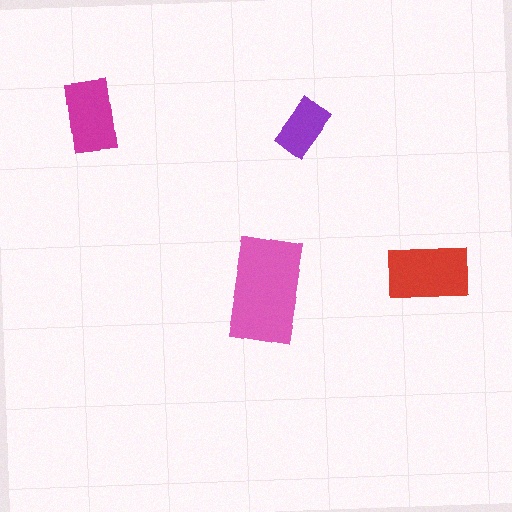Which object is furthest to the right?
The red rectangle is rightmost.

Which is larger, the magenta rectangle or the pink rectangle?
The pink one.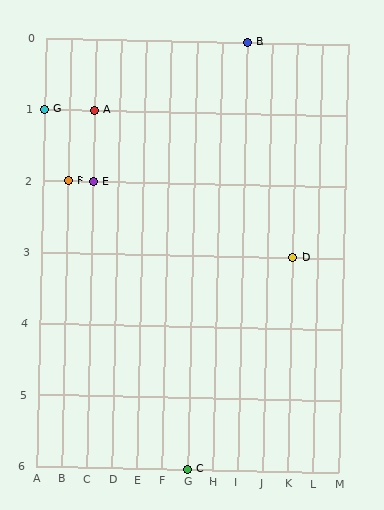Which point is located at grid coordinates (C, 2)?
Point E is at (C, 2).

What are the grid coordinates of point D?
Point D is at grid coordinates (K, 3).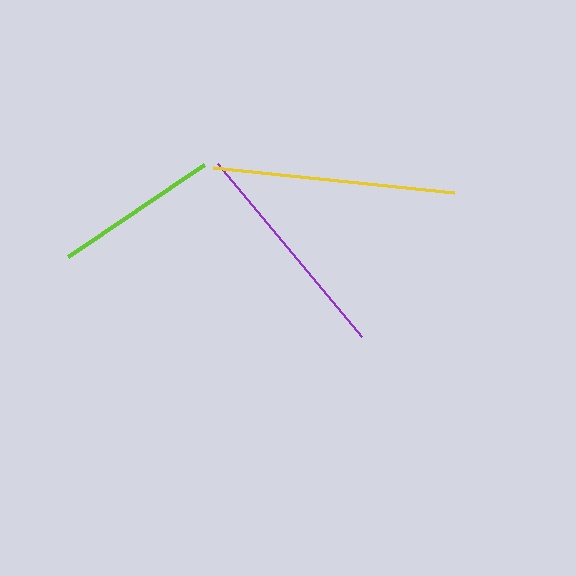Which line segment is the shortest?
The lime line is the shortest at approximately 164 pixels.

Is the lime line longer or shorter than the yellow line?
The yellow line is longer than the lime line.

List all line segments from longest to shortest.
From longest to shortest: yellow, purple, lime.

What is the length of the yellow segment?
The yellow segment is approximately 243 pixels long.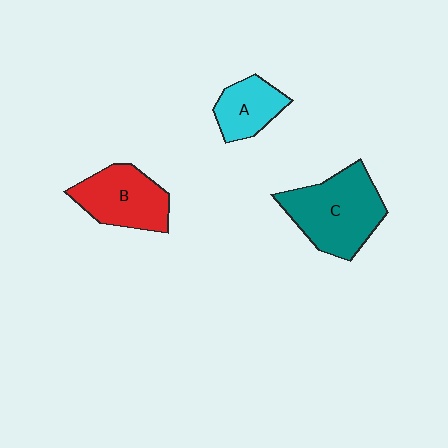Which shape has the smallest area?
Shape A (cyan).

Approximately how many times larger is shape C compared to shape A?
Approximately 1.9 times.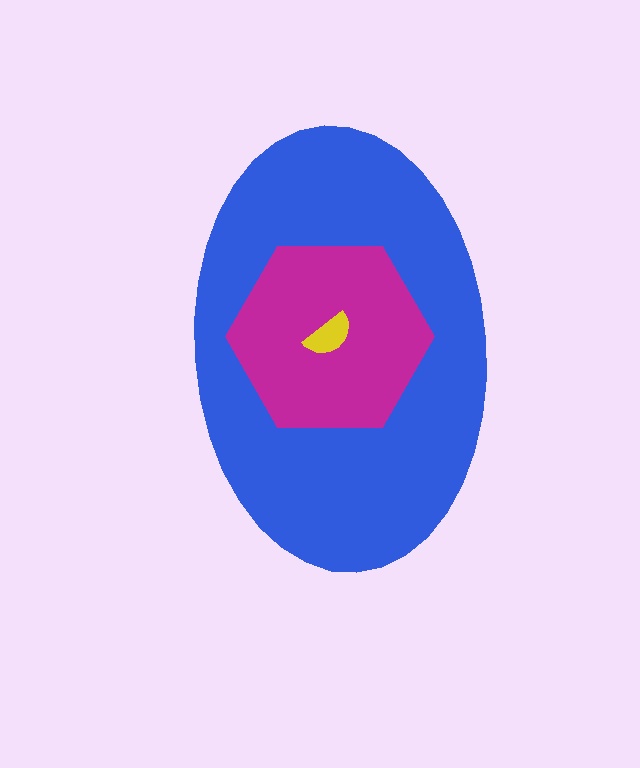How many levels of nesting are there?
3.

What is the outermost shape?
The blue ellipse.